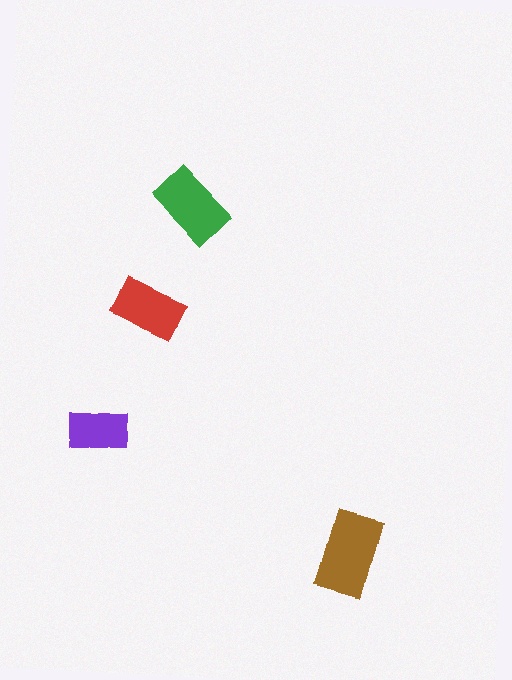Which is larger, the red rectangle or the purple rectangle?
The red one.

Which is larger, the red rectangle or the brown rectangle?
The brown one.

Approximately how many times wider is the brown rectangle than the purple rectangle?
About 1.5 times wider.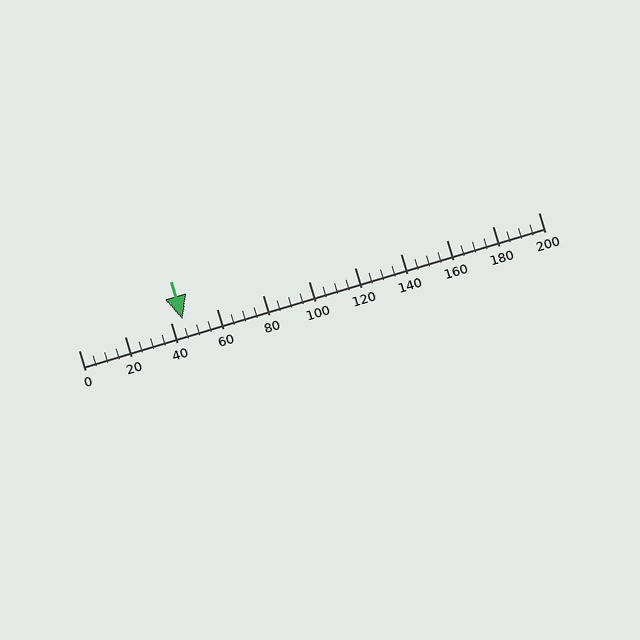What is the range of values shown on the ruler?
The ruler shows values from 0 to 200.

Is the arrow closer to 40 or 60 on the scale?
The arrow is closer to 40.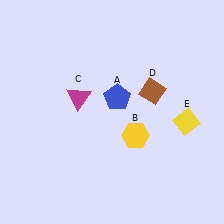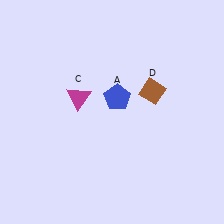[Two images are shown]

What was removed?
The yellow hexagon (B), the yellow diamond (E) were removed in Image 2.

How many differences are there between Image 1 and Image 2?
There are 2 differences between the two images.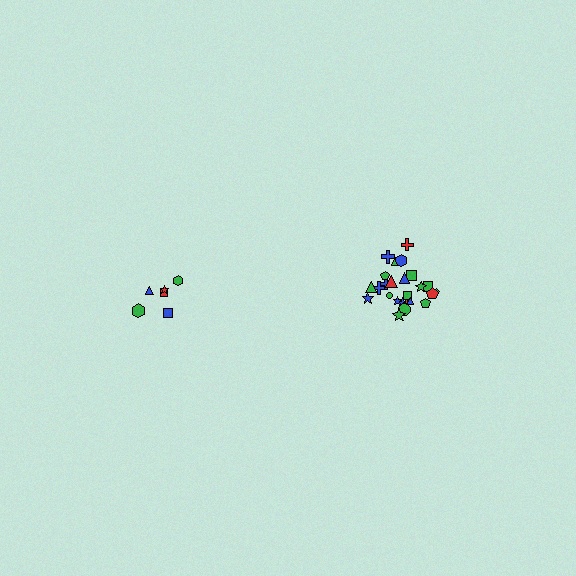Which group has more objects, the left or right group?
The right group.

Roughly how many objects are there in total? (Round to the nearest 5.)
Roughly 30 objects in total.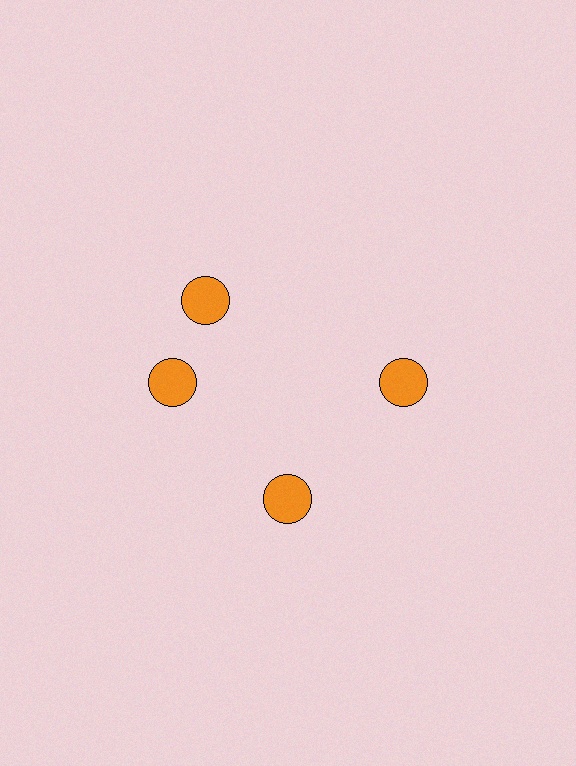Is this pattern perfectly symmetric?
No. The 4 orange circles are arranged in a ring, but one element near the 12 o'clock position is rotated out of alignment along the ring, breaking the 4-fold rotational symmetry.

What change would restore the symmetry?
The symmetry would be restored by rotating it back into even spacing with its neighbors so that all 4 circles sit at equal angles and equal distance from the center.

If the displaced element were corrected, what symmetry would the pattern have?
It would have 4-fold rotational symmetry — the pattern would map onto itself every 90 degrees.